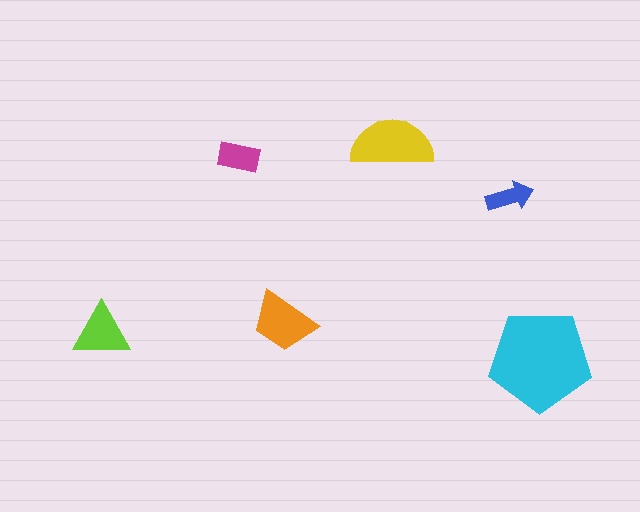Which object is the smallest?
The blue arrow.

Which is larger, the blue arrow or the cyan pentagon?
The cyan pentagon.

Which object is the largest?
The cyan pentagon.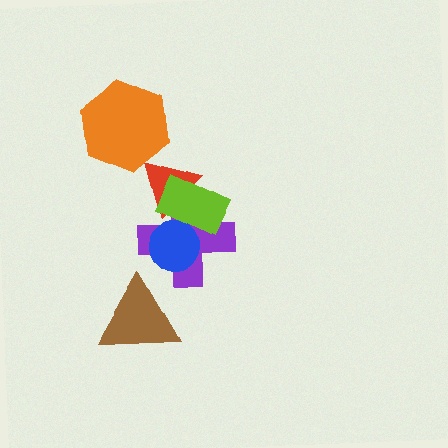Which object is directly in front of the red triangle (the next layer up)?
The purple cross is directly in front of the red triangle.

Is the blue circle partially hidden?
Yes, it is partially covered by another shape.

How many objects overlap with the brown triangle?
0 objects overlap with the brown triangle.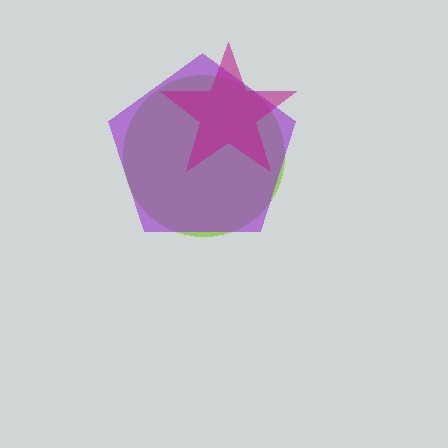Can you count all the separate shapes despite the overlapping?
Yes, there are 3 separate shapes.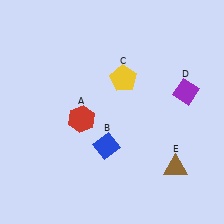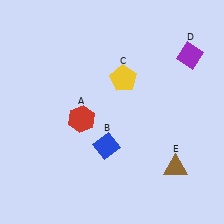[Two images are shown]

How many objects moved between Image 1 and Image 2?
1 object moved between the two images.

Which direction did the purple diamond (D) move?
The purple diamond (D) moved up.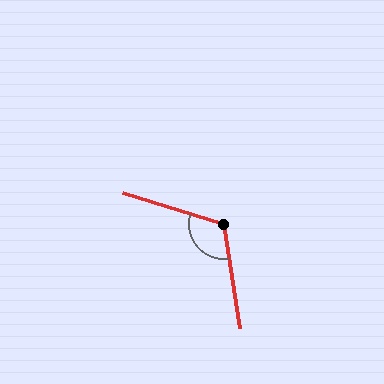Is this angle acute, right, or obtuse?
It is obtuse.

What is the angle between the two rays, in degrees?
Approximately 116 degrees.